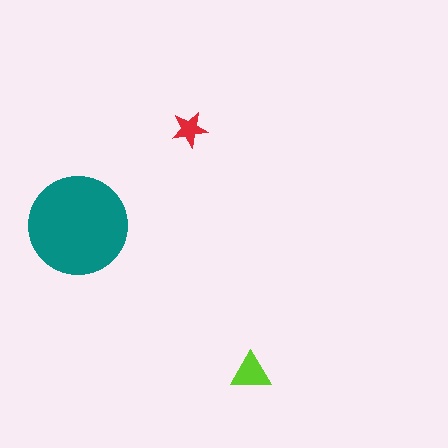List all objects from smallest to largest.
The red star, the lime triangle, the teal circle.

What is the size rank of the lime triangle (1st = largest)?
2nd.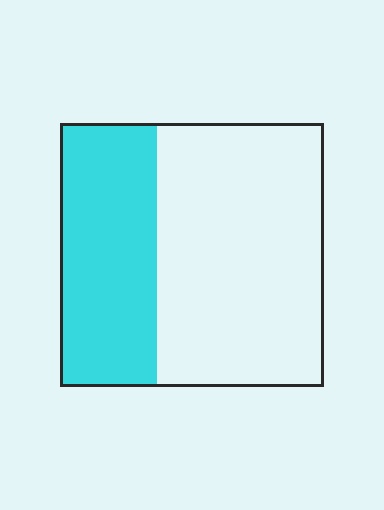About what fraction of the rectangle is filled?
About three eighths (3/8).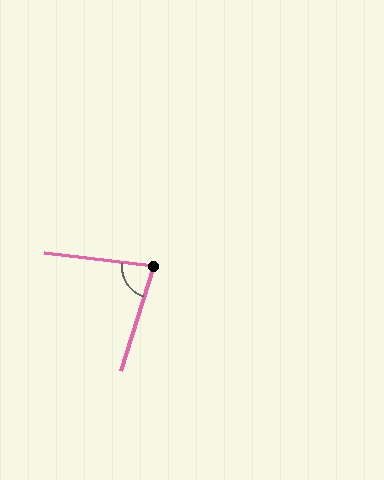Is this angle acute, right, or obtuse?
It is acute.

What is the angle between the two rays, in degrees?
Approximately 79 degrees.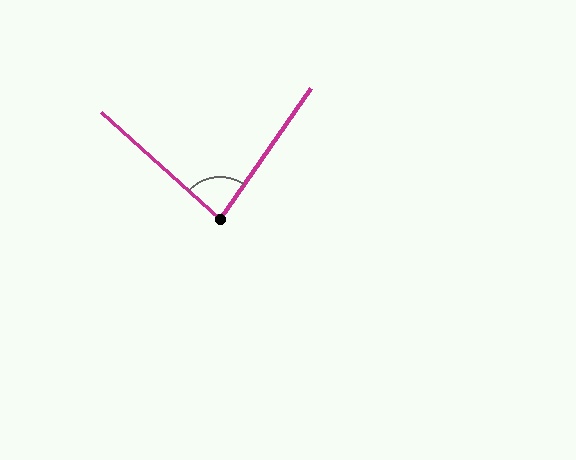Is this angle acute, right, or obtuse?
It is acute.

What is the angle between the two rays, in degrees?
Approximately 83 degrees.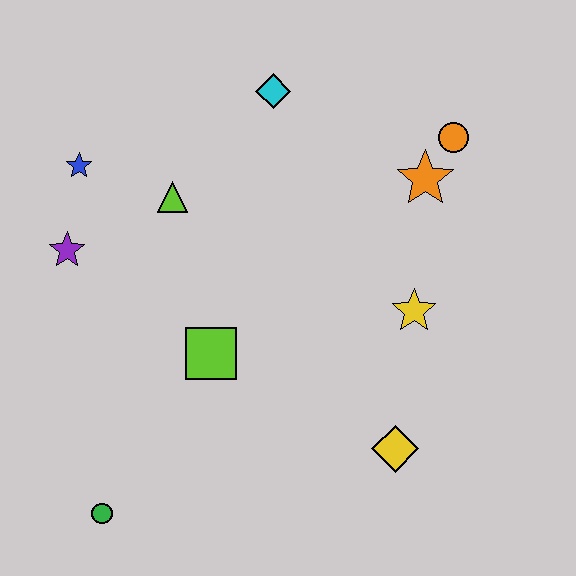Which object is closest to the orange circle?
The orange star is closest to the orange circle.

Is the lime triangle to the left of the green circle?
No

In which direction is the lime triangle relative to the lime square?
The lime triangle is above the lime square.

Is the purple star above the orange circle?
No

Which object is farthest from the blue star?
The yellow diamond is farthest from the blue star.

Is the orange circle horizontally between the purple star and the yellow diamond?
No